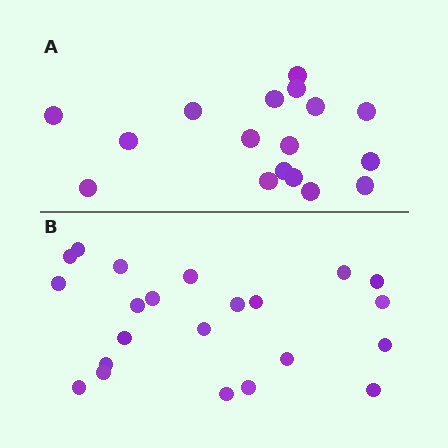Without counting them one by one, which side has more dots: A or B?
Region B (the bottom region) has more dots.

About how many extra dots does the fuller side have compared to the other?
Region B has about 5 more dots than region A.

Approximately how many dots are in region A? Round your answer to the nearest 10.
About 20 dots. (The exact count is 17, which rounds to 20.)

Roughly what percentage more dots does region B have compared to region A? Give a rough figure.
About 30% more.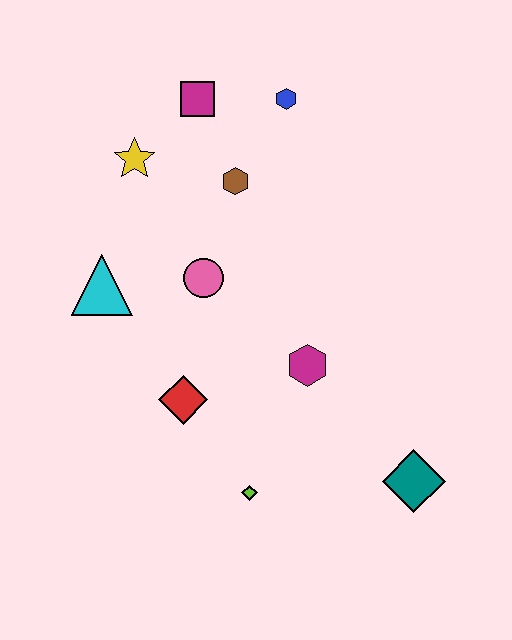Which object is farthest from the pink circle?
The teal diamond is farthest from the pink circle.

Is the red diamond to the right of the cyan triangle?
Yes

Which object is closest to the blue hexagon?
The magenta square is closest to the blue hexagon.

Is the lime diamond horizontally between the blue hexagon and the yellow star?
Yes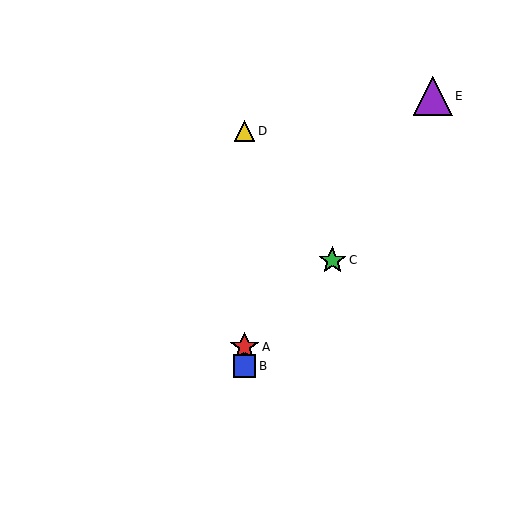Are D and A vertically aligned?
Yes, both are at x≈244.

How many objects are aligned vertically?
3 objects (A, B, D) are aligned vertically.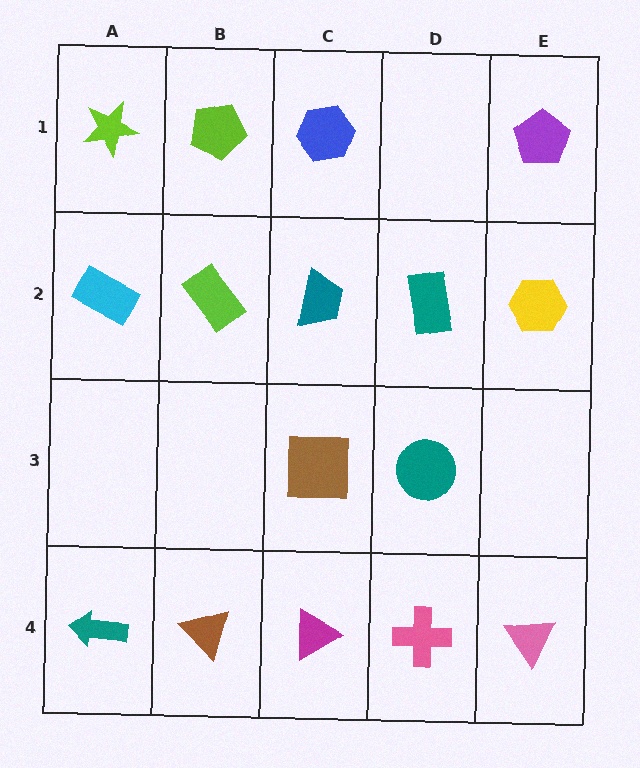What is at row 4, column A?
A teal arrow.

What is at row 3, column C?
A brown square.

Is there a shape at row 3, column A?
No, that cell is empty.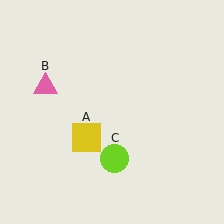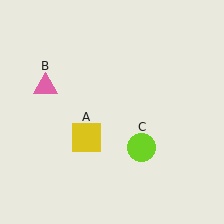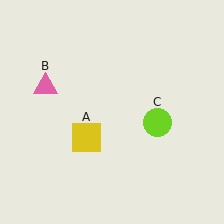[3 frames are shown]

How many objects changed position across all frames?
1 object changed position: lime circle (object C).